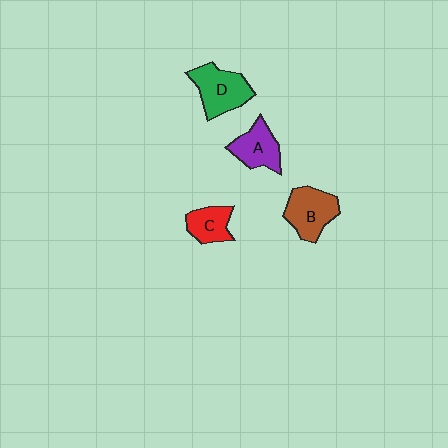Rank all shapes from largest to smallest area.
From largest to smallest: D (green), B (brown), A (purple), C (red).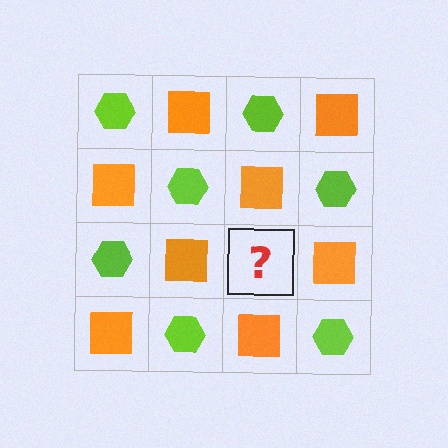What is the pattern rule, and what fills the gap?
The rule is that it alternates lime hexagon and orange square in a checkerboard pattern. The gap should be filled with a lime hexagon.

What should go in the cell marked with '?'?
The missing cell should contain a lime hexagon.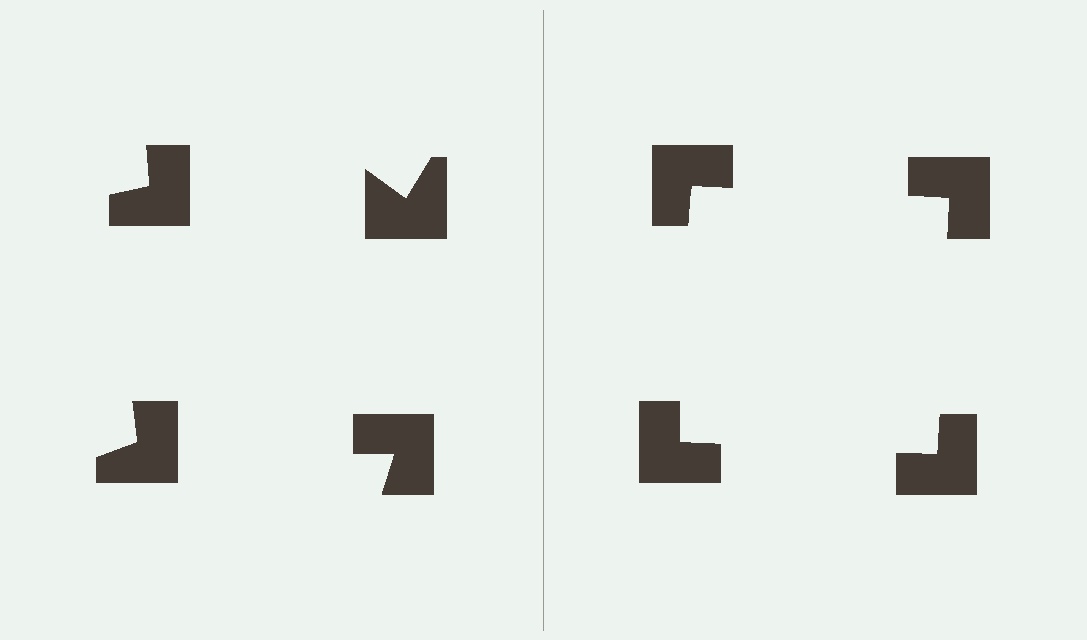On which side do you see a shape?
An illusory square appears on the right side. On the left side the wedge cuts are rotated, so no coherent shape forms.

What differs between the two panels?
The notched squares are positioned identically on both sides; only the wedge orientations differ. On the right they align to a square; on the left they are misaligned.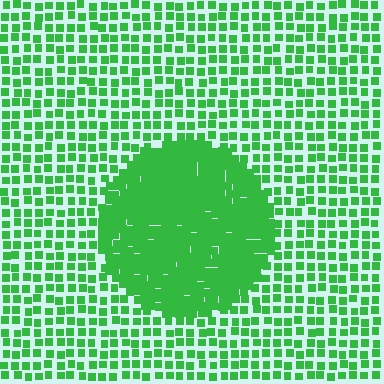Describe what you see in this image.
The image contains small green elements arranged at two different densities. A circle-shaped region is visible where the elements are more densely packed than the surrounding area.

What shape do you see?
I see a circle.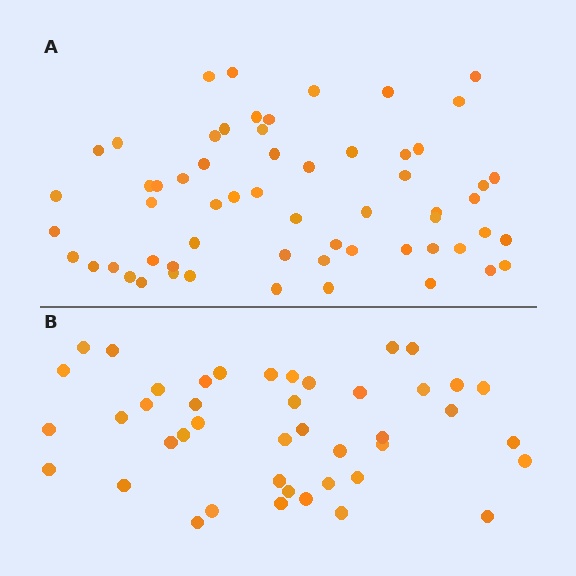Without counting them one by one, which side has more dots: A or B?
Region A (the top region) has more dots.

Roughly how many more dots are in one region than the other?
Region A has approximately 15 more dots than region B.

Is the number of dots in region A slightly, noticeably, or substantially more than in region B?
Region A has noticeably more, but not dramatically so. The ratio is roughly 1.4 to 1.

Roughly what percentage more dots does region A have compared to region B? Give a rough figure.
About 40% more.